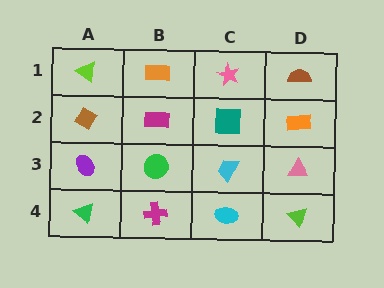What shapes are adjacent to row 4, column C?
A cyan trapezoid (row 3, column C), a magenta cross (row 4, column B), a lime triangle (row 4, column D).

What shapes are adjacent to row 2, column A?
A lime triangle (row 1, column A), a purple ellipse (row 3, column A), a magenta rectangle (row 2, column B).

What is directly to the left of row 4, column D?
A cyan ellipse.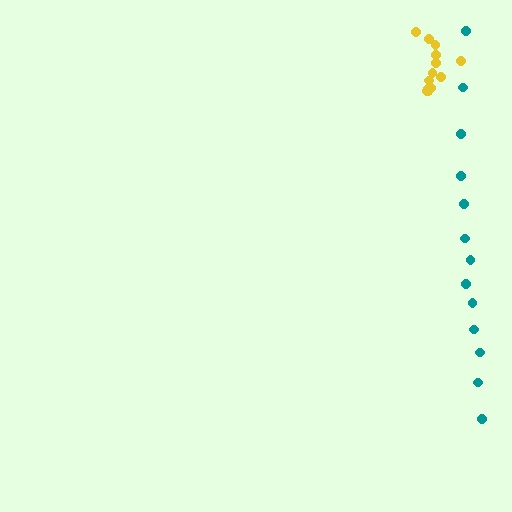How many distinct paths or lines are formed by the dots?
There are 2 distinct paths.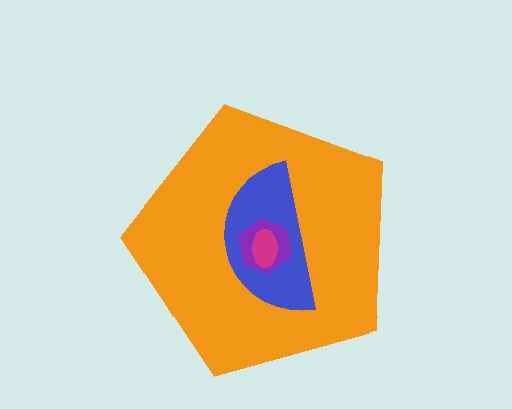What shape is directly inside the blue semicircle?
The purple hexagon.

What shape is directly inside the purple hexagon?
The magenta ellipse.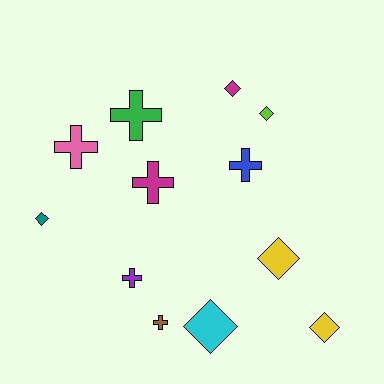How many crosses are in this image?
There are 6 crosses.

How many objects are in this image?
There are 12 objects.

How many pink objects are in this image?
There is 1 pink object.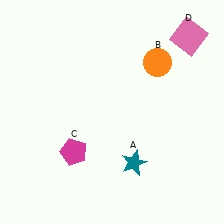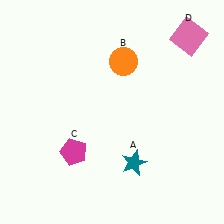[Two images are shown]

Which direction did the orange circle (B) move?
The orange circle (B) moved left.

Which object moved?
The orange circle (B) moved left.